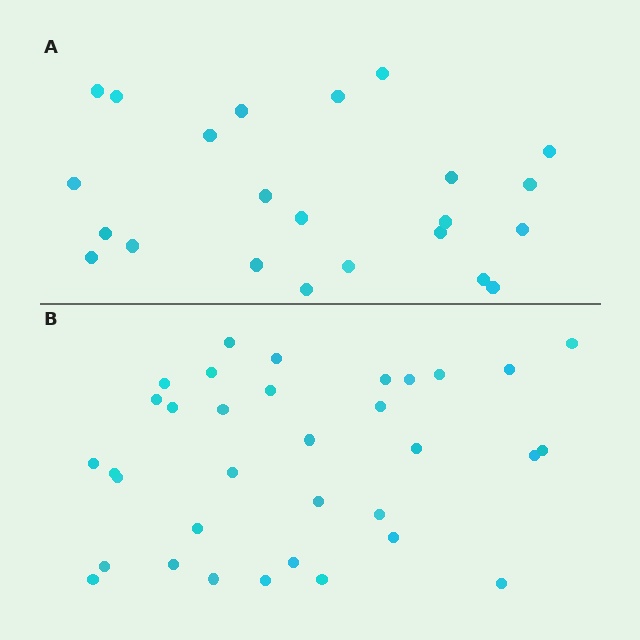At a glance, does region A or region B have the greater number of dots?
Region B (the bottom region) has more dots.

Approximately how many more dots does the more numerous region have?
Region B has roughly 12 or so more dots than region A.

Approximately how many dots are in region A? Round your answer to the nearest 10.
About 20 dots. (The exact count is 23, which rounds to 20.)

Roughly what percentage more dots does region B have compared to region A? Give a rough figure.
About 50% more.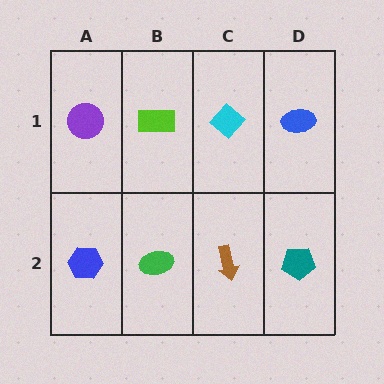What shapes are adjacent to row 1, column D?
A teal pentagon (row 2, column D), a cyan diamond (row 1, column C).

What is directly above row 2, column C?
A cyan diamond.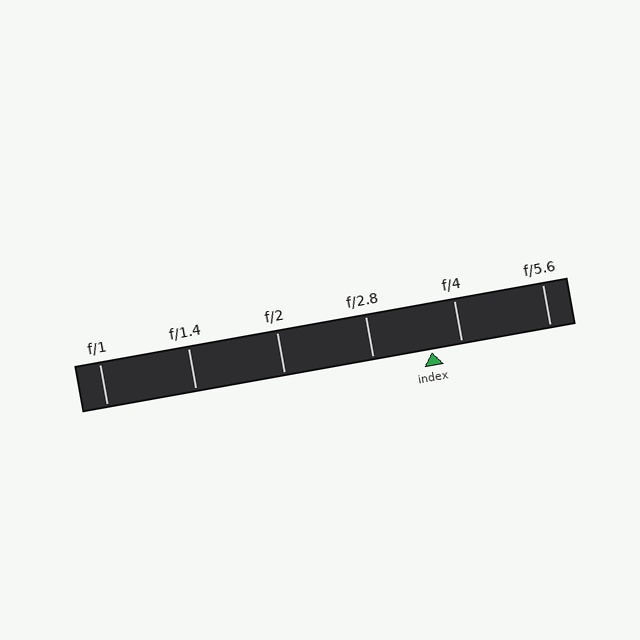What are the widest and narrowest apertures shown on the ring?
The widest aperture shown is f/1 and the narrowest is f/5.6.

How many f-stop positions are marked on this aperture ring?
There are 6 f-stop positions marked.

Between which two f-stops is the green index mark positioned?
The index mark is between f/2.8 and f/4.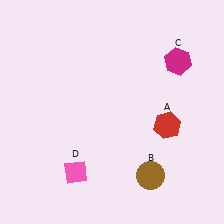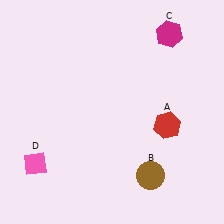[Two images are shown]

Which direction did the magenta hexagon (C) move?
The magenta hexagon (C) moved up.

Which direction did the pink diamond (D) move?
The pink diamond (D) moved left.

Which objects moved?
The objects that moved are: the magenta hexagon (C), the pink diamond (D).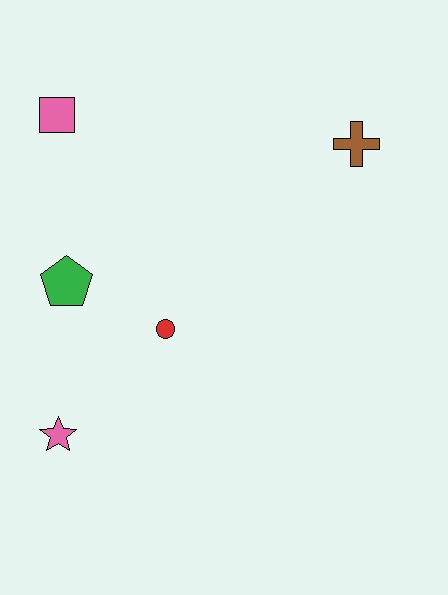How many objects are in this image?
There are 5 objects.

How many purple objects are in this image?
There are no purple objects.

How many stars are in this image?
There is 1 star.